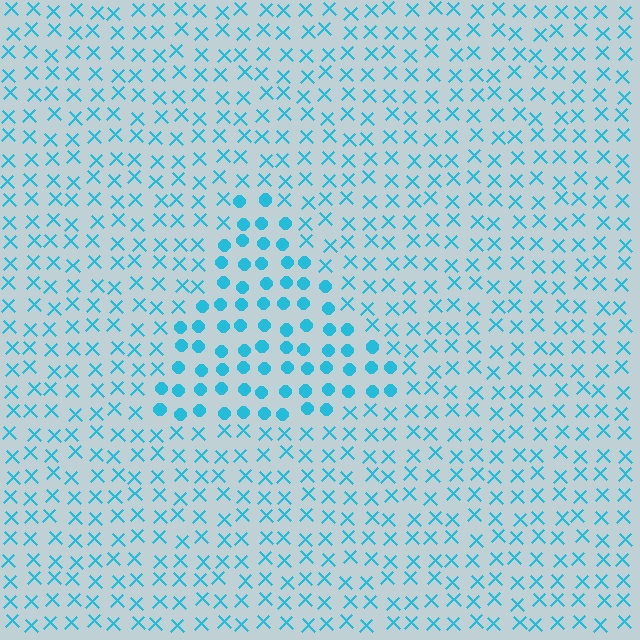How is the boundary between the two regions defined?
The boundary is defined by a change in element shape: circles inside vs. X marks outside. All elements share the same color and spacing.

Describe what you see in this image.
The image is filled with small cyan elements arranged in a uniform grid. A triangle-shaped region contains circles, while the surrounding area contains X marks. The boundary is defined purely by the change in element shape.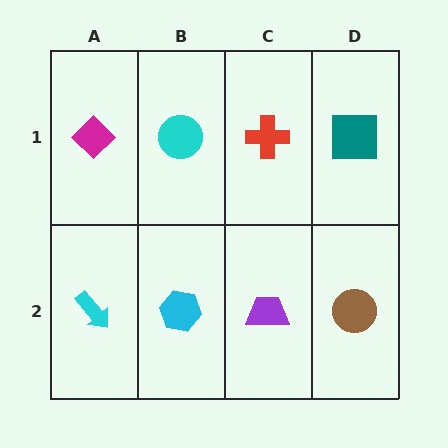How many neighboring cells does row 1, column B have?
3.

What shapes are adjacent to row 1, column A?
A cyan arrow (row 2, column A), a cyan circle (row 1, column B).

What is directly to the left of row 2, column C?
A cyan hexagon.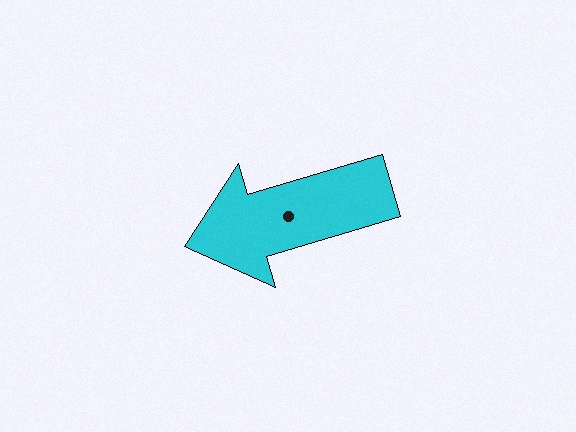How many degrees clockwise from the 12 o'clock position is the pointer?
Approximately 253 degrees.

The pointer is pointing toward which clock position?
Roughly 8 o'clock.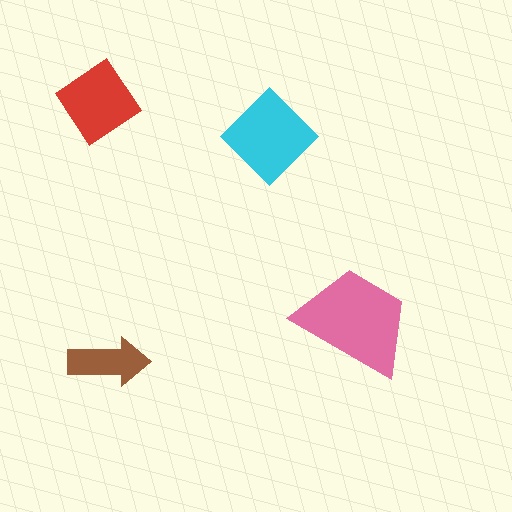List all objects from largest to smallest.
The pink trapezoid, the cyan diamond, the red diamond, the brown arrow.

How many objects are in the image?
There are 4 objects in the image.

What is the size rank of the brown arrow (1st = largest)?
4th.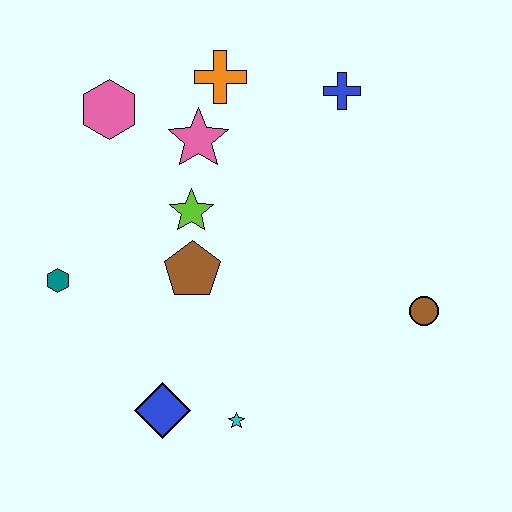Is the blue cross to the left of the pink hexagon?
No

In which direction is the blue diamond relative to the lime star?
The blue diamond is below the lime star.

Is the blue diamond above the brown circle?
No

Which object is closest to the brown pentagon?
The lime star is closest to the brown pentagon.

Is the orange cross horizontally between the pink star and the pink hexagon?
No